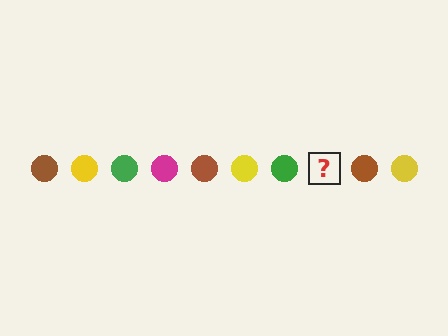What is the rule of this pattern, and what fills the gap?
The rule is that the pattern cycles through brown, yellow, green, magenta circles. The gap should be filled with a magenta circle.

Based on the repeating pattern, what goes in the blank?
The blank should be a magenta circle.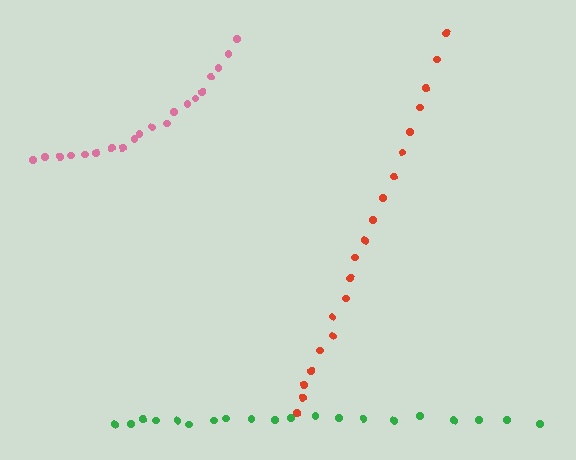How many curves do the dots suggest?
There are 3 distinct paths.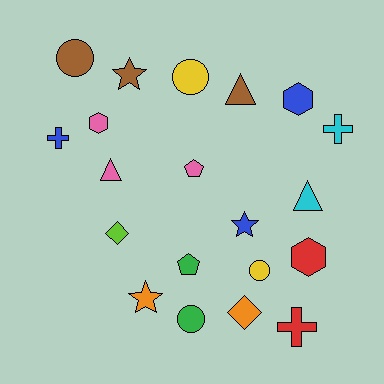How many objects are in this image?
There are 20 objects.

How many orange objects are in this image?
There are 2 orange objects.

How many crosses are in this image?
There are 3 crosses.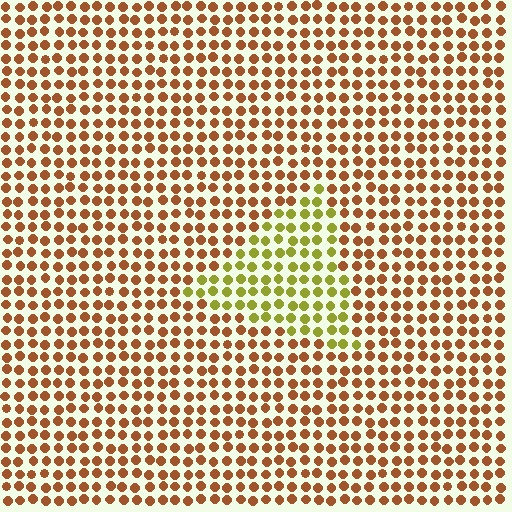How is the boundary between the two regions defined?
The boundary is defined purely by a slight shift in hue (about 48 degrees). Spacing, size, and orientation are identical on both sides.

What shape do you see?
I see a triangle.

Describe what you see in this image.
The image is filled with small brown elements in a uniform arrangement. A triangle-shaped region is visible where the elements are tinted to a slightly different hue, forming a subtle color boundary.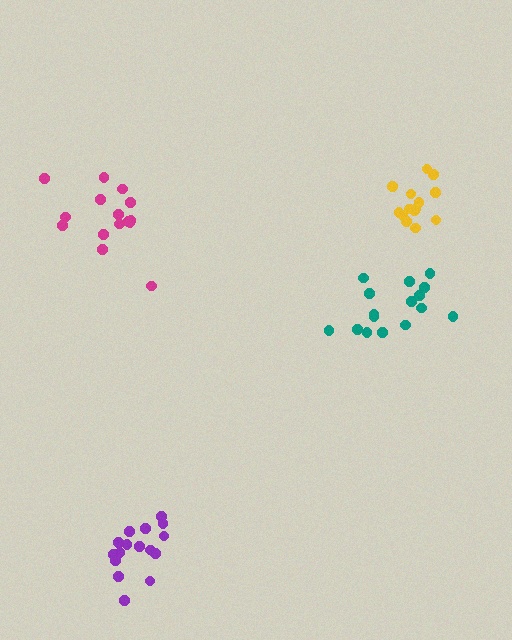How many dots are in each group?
Group 1: 16 dots, Group 2: 14 dots, Group 3: 15 dots, Group 4: 16 dots (61 total).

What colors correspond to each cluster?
The clusters are colored: purple, yellow, magenta, teal.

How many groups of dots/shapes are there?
There are 4 groups.